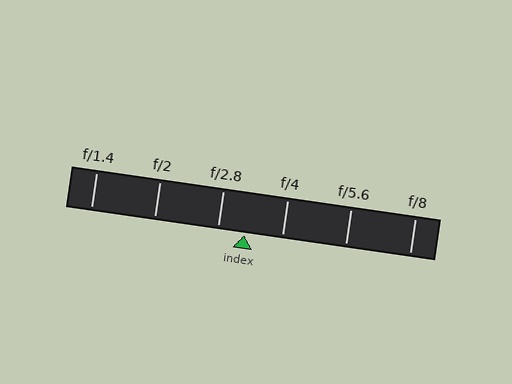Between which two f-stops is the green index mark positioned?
The index mark is between f/2.8 and f/4.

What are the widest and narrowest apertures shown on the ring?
The widest aperture shown is f/1.4 and the narrowest is f/8.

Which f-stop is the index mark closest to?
The index mark is closest to f/2.8.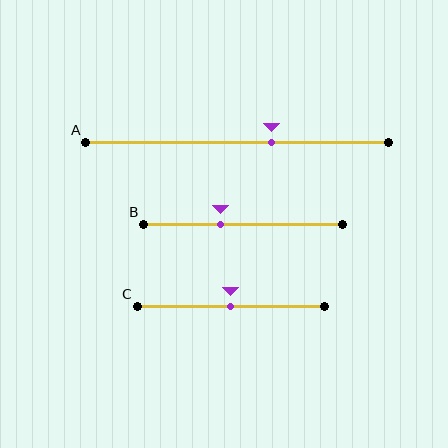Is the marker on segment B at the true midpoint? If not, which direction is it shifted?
No, the marker on segment B is shifted to the left by about 12% of the segment length.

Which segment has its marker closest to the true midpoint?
Segment C has its marker closest to the true midpoint.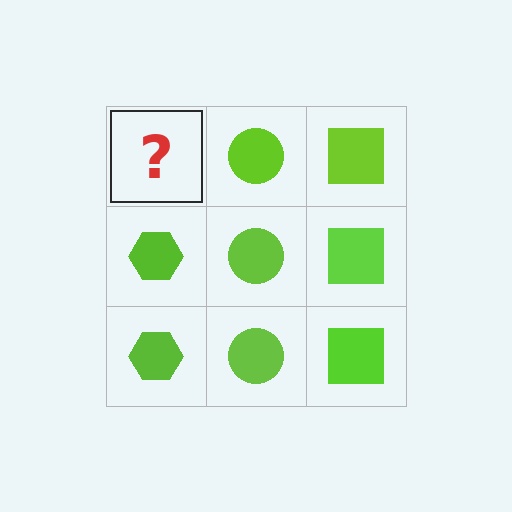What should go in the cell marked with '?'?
The missing cell should contain a lime hexagon.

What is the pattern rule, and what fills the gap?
The rule is that each column has a consistent shape. The gap should be filled with a lime hexagon.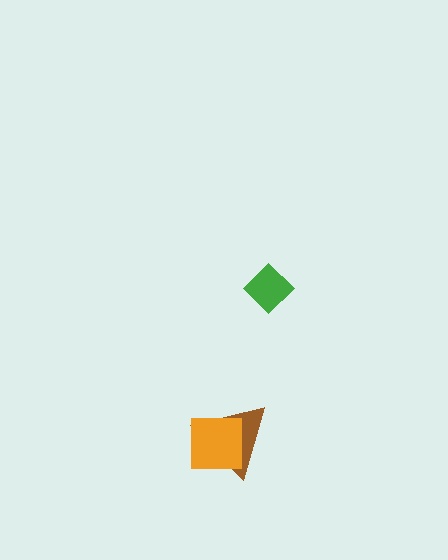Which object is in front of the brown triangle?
The orange square is in front of the brown triangle.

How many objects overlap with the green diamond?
0 objects overlap with the green diamond.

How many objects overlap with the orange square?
1 object overlaps with the orange square.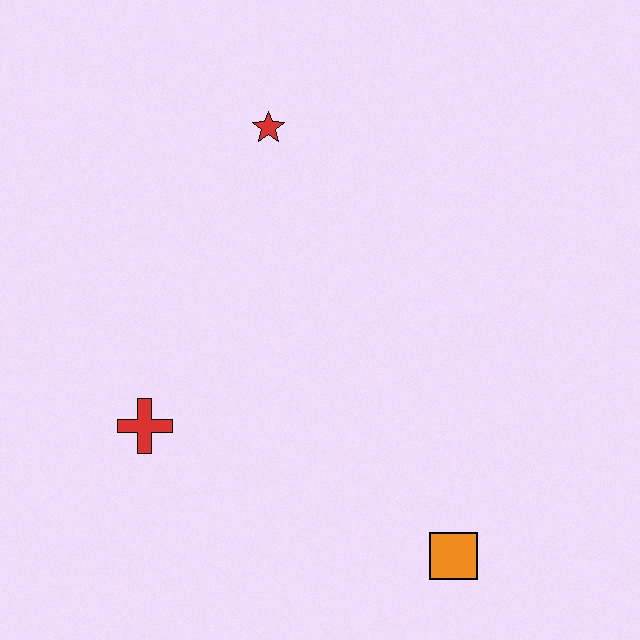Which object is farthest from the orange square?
The red star is farthest from the orange square.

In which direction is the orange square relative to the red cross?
The orange square is to the right of the red cross.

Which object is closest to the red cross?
The red star is closest to the red cross.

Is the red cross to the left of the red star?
Yes